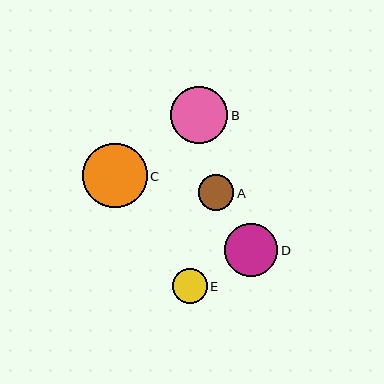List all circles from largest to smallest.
From largest to smallest: C, B, D, A, E.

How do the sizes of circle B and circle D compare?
Circle B and circle D are approximately the same size.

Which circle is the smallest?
Circle E is the smallest with a size of approximately 35 pixels.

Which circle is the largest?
Circle C is the largest with a size of approximately 64 pixels.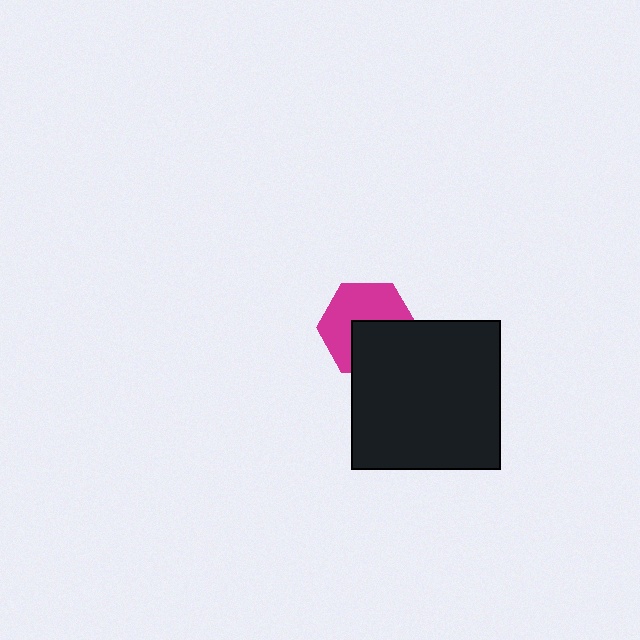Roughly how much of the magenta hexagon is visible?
About half of it is visible (roughly 57%).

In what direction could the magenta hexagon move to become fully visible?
The magenta hexagon could move toward the upper-left. That would shift it out from behind the black square entirely.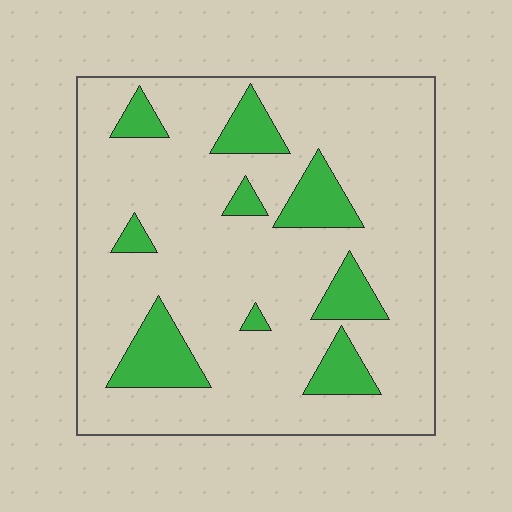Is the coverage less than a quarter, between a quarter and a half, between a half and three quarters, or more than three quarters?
Less than a quarter.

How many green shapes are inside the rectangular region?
9.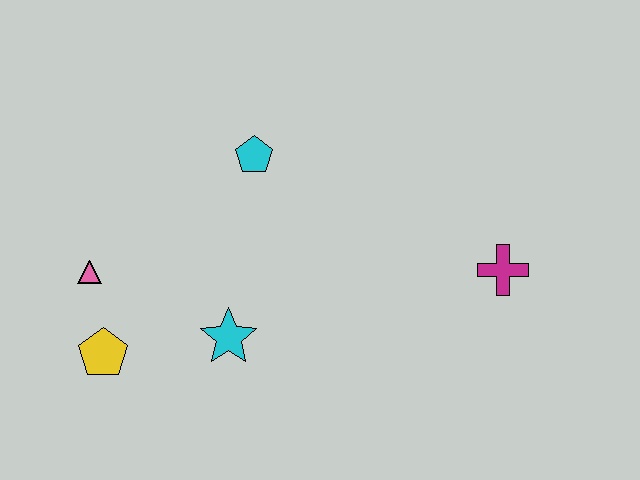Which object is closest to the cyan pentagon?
The cyan star is closest to the cyan pentagon.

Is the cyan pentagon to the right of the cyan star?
Yes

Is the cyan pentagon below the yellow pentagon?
No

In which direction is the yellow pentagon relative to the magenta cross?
The yellow pentagon is to the left of the magenta cross.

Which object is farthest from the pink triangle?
The magenta cross is farthest from the pink triangle.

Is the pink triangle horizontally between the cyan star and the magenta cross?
No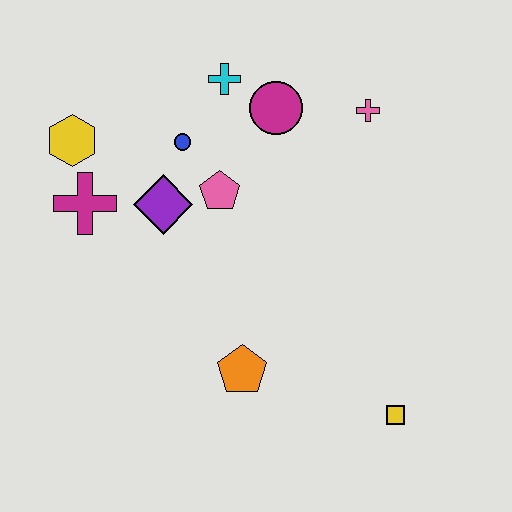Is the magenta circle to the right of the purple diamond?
Yes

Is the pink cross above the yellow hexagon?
Yes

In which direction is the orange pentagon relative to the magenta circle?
The orange pentagon is below the magenta circle.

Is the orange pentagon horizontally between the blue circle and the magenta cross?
No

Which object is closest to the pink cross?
The magenta circle is closest to the pink cross.